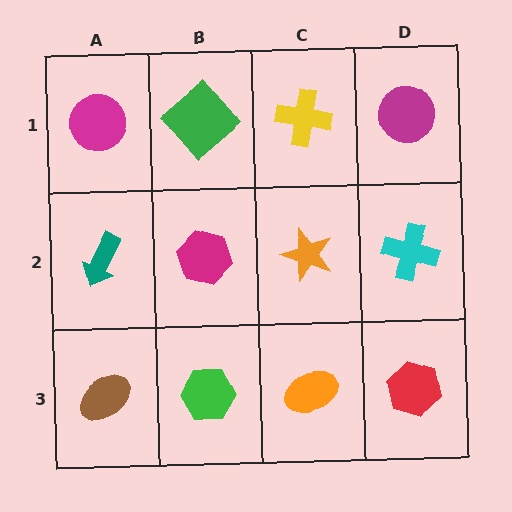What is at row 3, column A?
A brown ellipse.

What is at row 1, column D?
A magenta circle.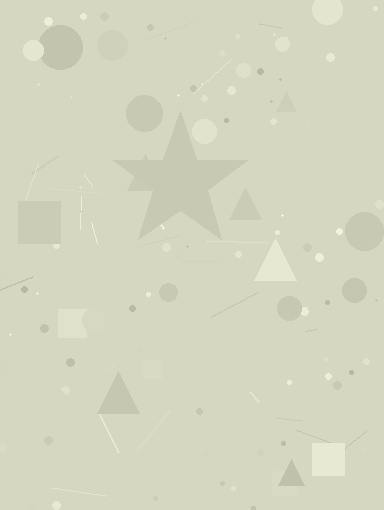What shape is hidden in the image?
A star is hidden in the image.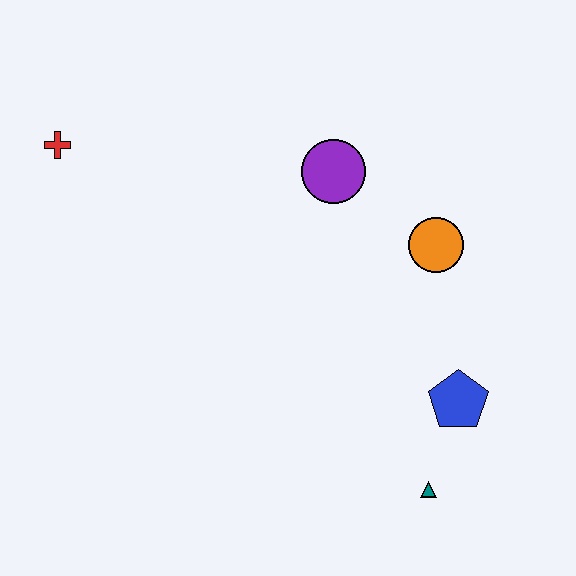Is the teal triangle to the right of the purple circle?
Yes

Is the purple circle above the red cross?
No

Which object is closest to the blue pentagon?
The teal triangle is closest to the blue pentagon.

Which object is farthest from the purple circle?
The teal triangle is farthest from the purple circle.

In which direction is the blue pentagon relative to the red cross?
The blue pentagon is to the right of the red cross.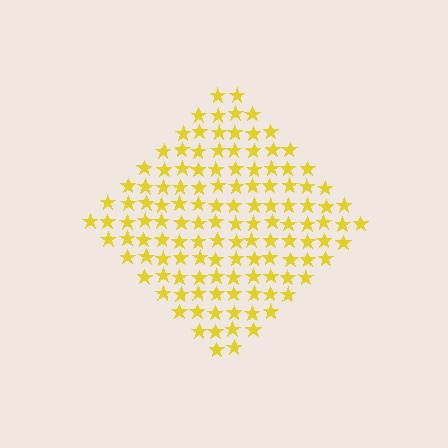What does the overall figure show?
The overall figure shows a diamond.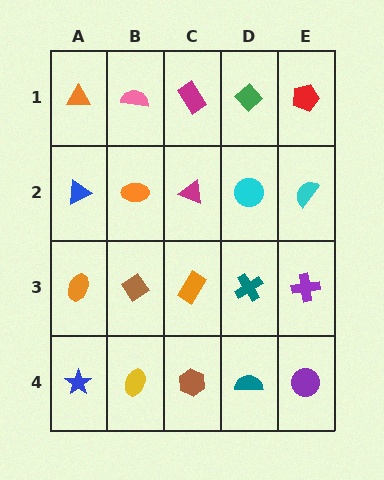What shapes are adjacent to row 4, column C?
An orange rectangle (row 3, column C), a yellow ellipse (row 4, column B), a teal semicircle (row 4, column D).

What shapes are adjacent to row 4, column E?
A purple cross (row 3, column E), a teal semicircle (row 4, column D).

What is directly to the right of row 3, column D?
A purple cross.